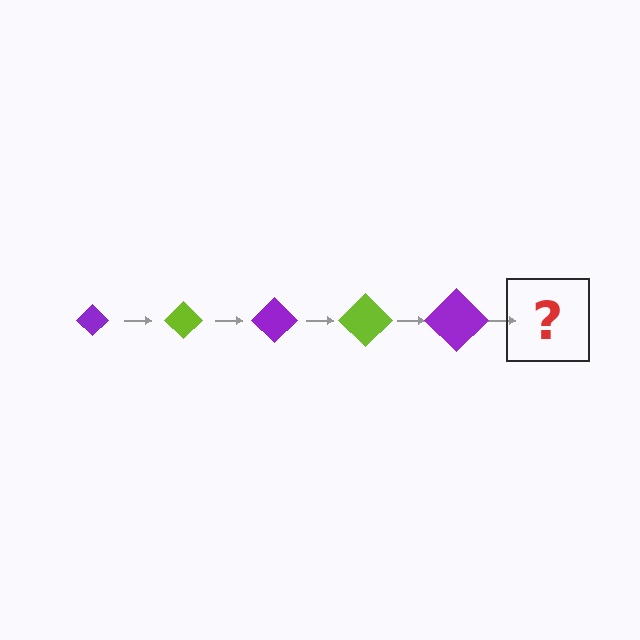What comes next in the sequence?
The next element should be a lime diamond, larger than the previous one.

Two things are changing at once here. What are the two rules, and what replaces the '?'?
The two rules are that the diamond grows larger each step and the color cycles through purple and lime. The '?' should be a lime diamond, larger than the previous one.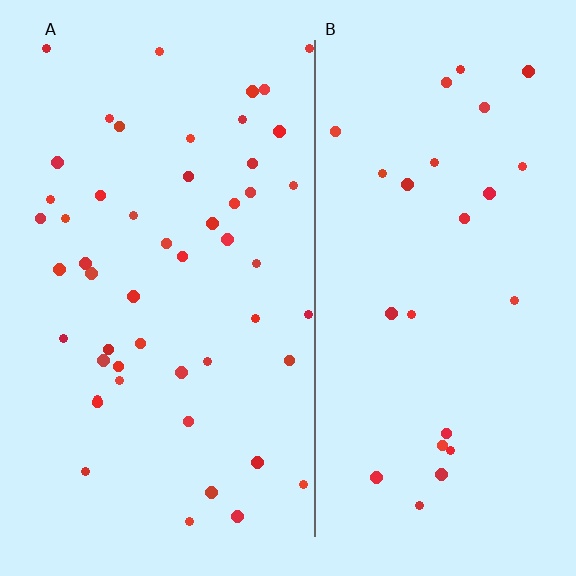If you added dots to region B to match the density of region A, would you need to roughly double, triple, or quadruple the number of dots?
Approximately double.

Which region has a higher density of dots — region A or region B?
A (the left).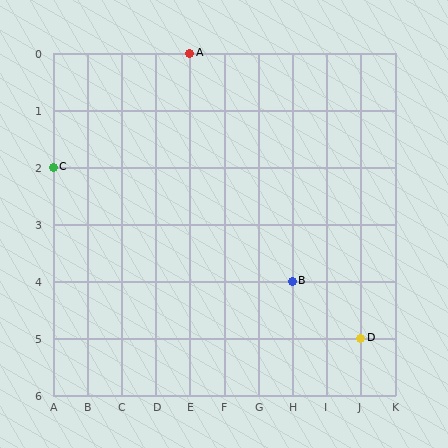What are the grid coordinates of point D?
Point D is at grid coordinates (J, 5).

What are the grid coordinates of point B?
Point B is at grid coordinates (H, 4).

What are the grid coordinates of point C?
Point C is at grid coordinates (A, 2).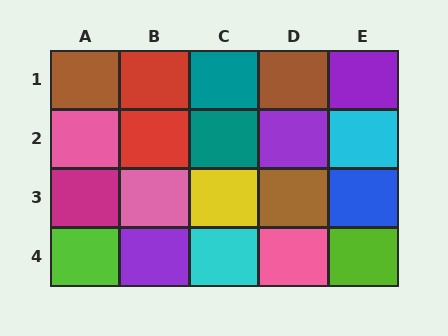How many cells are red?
2 cells are red.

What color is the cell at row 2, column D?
Purple.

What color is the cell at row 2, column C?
Teal.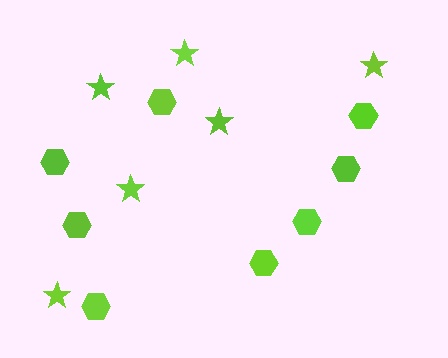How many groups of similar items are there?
There are 2 groups: one group of hexagons (8) and one group of stars (6).